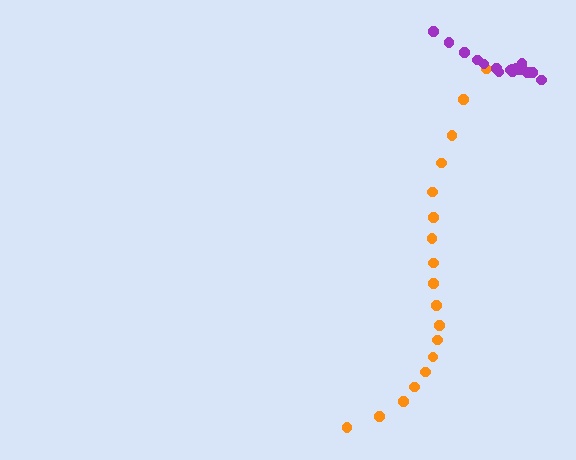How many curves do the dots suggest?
There are 2 distinct paths.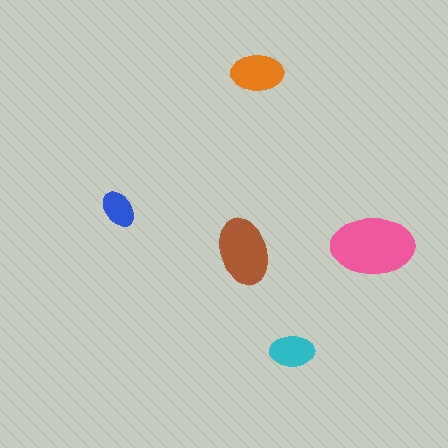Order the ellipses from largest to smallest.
the pink one, the brown one, the orange one, the cyan one, the blue one.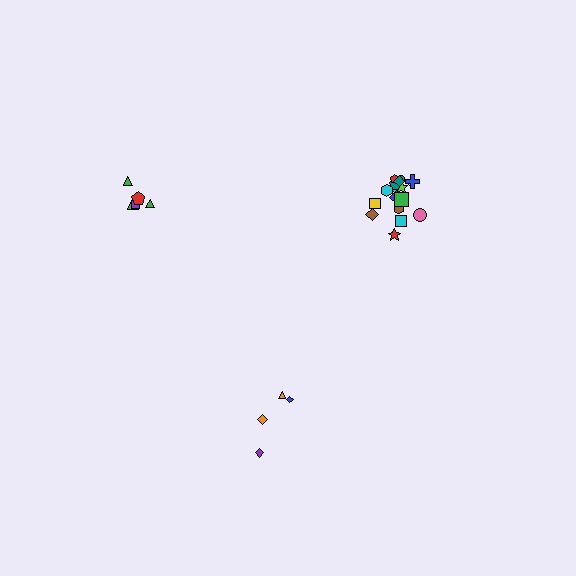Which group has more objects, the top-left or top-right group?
The top-right group.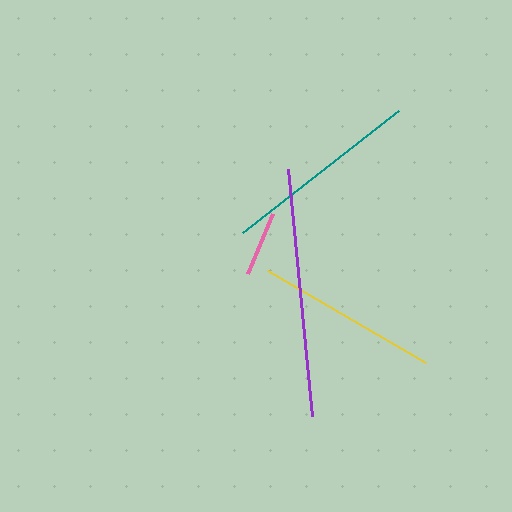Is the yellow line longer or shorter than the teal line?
The teal line is longer than the yellow line.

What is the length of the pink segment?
The pink segment is approximately 64 pixels long.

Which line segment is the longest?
The purple line is the longest at approximately 248 pixels.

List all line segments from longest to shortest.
From longest to shortest: purple, teal, yellow, pink.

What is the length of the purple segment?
The purple segment is approximately 248 pixels long.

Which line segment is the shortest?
The pink line is the shortest at approximately 64 pixels.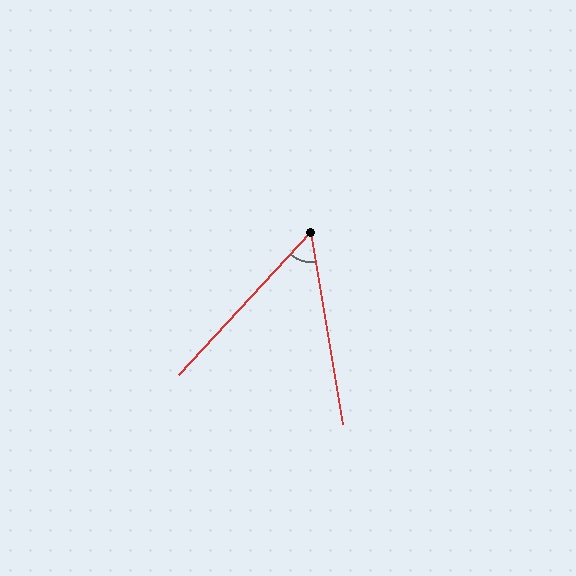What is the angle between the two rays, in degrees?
Approximately 52 degrees.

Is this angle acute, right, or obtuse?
It is acute.